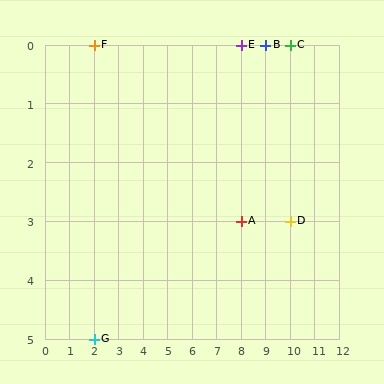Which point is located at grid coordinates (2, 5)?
Point G is at (2, 5).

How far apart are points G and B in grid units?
Points G and B are 7 columns and 5 rows apart (about 8.6 grid units diagonally).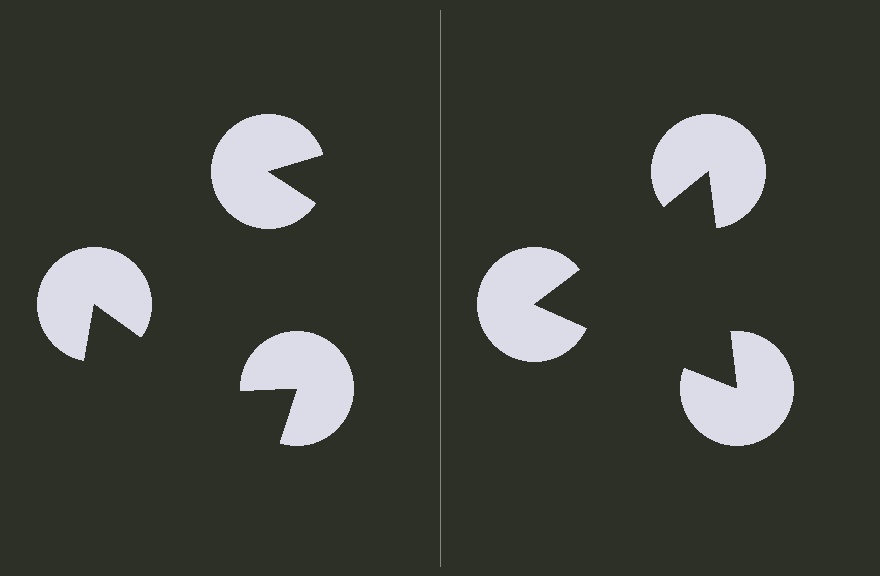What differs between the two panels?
The pac-man discs are positioned identically on both sides; only the wedge orientations differ. On the right they align to a triangle; on the left they are misaligned.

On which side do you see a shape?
An illusory triangle appears on the right side. On the left side the wedge cuts are rotated, so no coherent shape forms.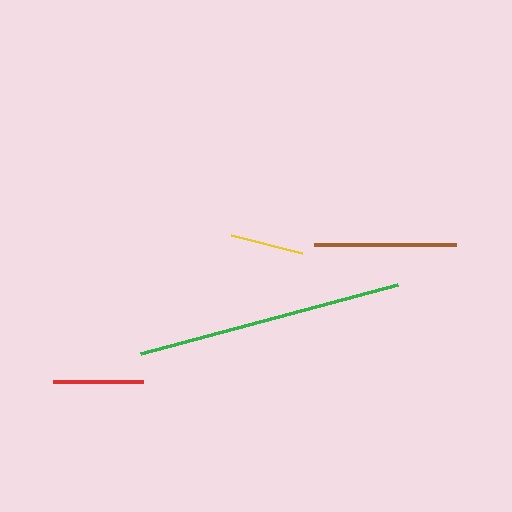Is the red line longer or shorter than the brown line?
The brown line is longer than the red line.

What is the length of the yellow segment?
The yellow segment is approximately 73 pixels long.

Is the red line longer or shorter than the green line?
The green line is longer than the red line.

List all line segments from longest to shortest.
From longest to shortest: green, brown, red, yellow.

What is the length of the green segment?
The green segment is approximately 267 pixels long.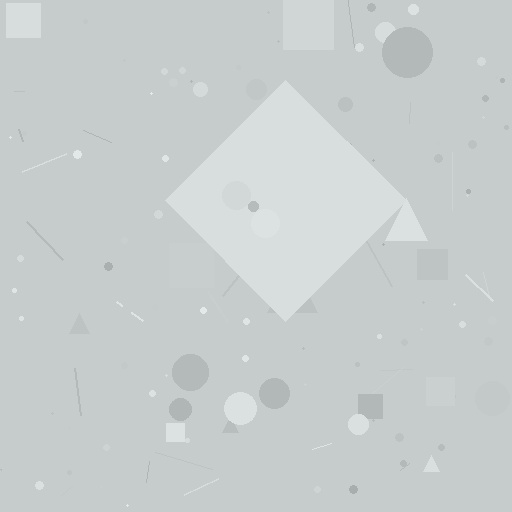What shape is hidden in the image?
A diamond is hidden in the image.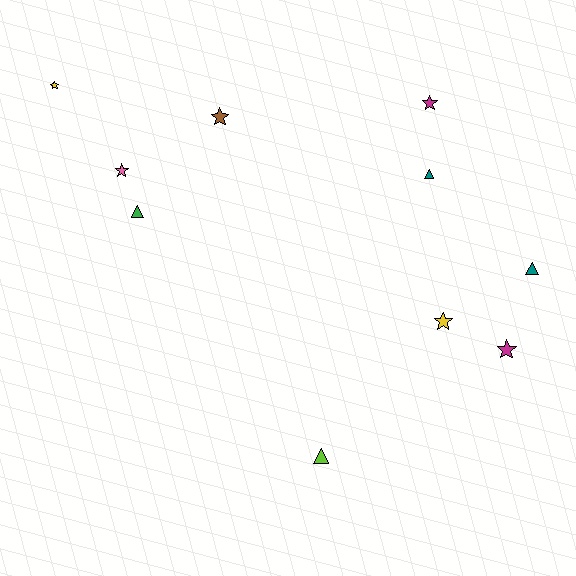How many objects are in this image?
There are 10 objects.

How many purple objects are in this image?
There are no purple objects.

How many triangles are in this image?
There are 4 triangles.